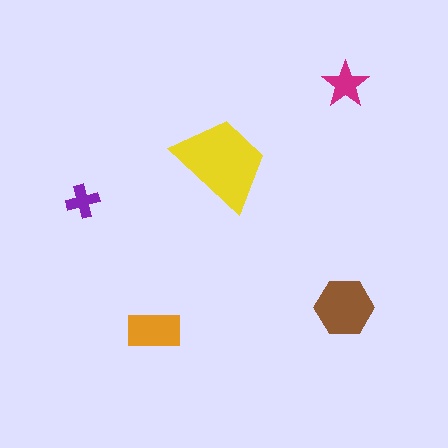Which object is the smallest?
The purple cross.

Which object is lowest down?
The orange rectangle is bottommost.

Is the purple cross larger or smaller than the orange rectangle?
Smaller.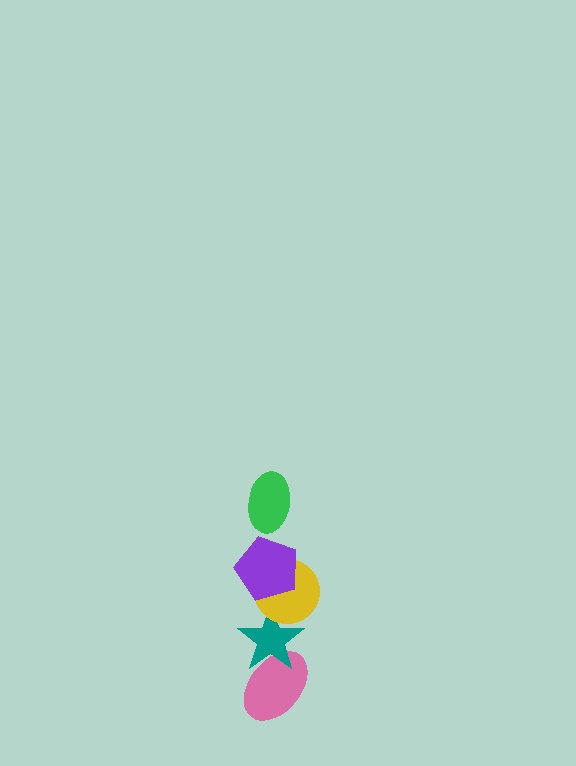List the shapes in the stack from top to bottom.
From top to bottom: the green ellipse, the purple pentagon, the yellow circle, the teal star, the pink ellipse.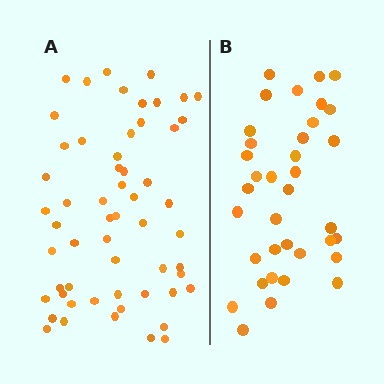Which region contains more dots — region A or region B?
Region A (the left region) has more dots.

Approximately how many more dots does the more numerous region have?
Region A has approximately 20 more dots than region B.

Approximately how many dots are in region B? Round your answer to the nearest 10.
About 40 dots. (The exact count is 36, which rounds to 40.)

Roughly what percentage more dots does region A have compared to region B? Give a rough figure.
About 60% more.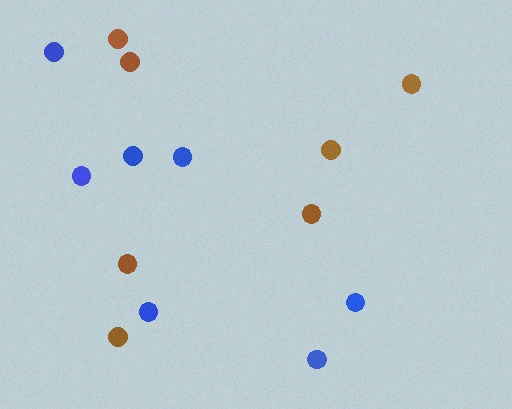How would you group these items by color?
There are 2 groups: one group of brown circles (7) and one group of blue circles (7).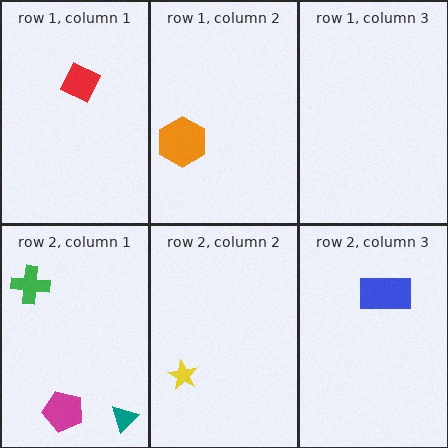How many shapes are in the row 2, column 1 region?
3.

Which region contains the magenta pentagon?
The row 2, column 1 region.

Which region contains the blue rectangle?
The row 2, column 3 region.